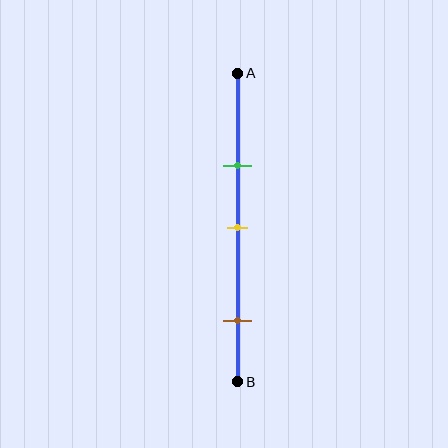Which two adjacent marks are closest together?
The green and yellow marks are the closest adjacent pair.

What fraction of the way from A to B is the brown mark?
The brown mark is approximately 80% (0.8) of the way from A to B.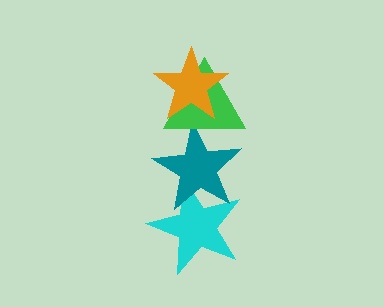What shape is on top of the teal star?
The green triangle is on top of the teal star.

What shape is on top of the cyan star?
The teal star is on top of the cyan star.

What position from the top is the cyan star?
The cyan star is 4th from the top.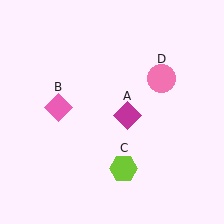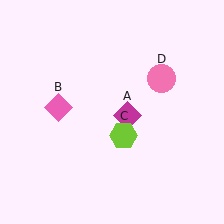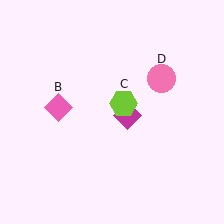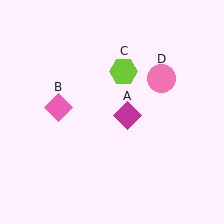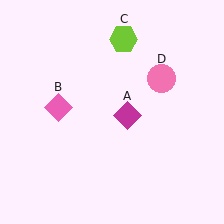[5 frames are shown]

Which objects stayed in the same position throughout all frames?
Magenta diamond (object A) and pink diamond (object B) and pink circle (object D) remained stationary.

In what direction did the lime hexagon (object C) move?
The lime hexagon (object C) moved up.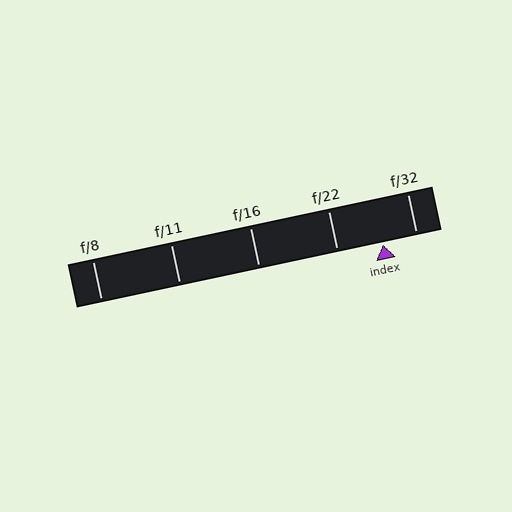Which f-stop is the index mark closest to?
The index mark is closest to f/32.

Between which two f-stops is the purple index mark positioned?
The index mark is between f/22 and f/32.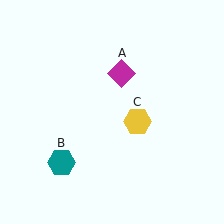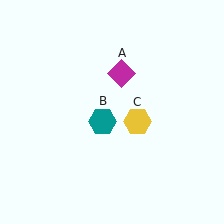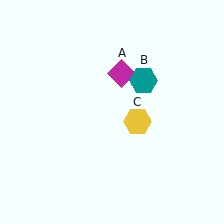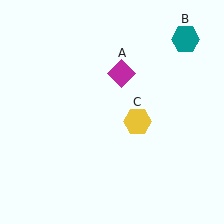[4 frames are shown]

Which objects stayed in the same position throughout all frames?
Magenta diamond (object A) and yellow hexagon (object C) remained stationary.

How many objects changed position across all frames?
1 object changed position: teal hexagon (object B).